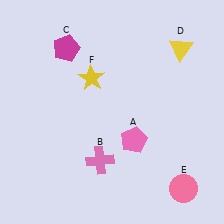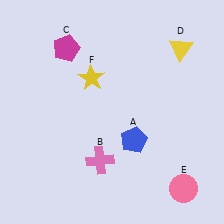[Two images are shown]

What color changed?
The pentagon (A) changed from pink in Image 1 to blue in Image 2.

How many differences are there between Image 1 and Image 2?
There is 1 difference between the two images.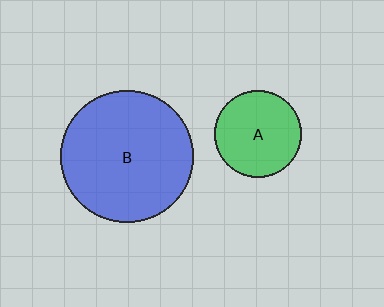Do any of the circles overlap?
No, none of the circles overlap.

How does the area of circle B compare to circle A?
Approximately 2.4 times.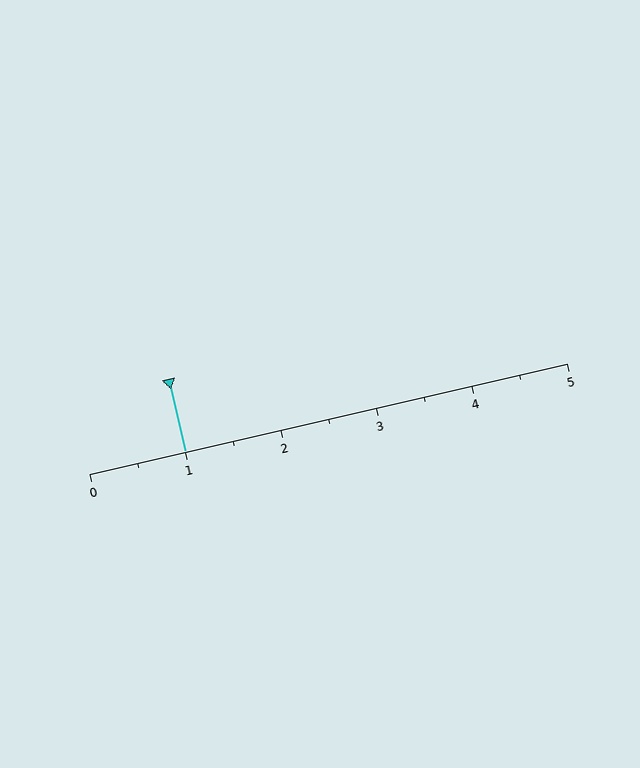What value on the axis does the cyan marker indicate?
The marker indicates approximately 1.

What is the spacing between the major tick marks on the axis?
The major ticks are spaced 1 apart.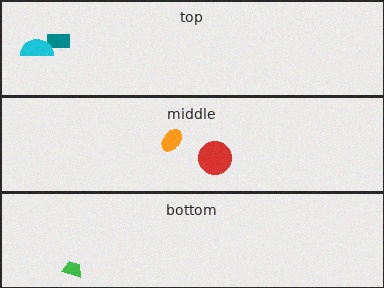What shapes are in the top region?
The teal rectangle, the cyan semicircle.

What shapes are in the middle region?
The orange ellipse, the red circle.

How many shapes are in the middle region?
2.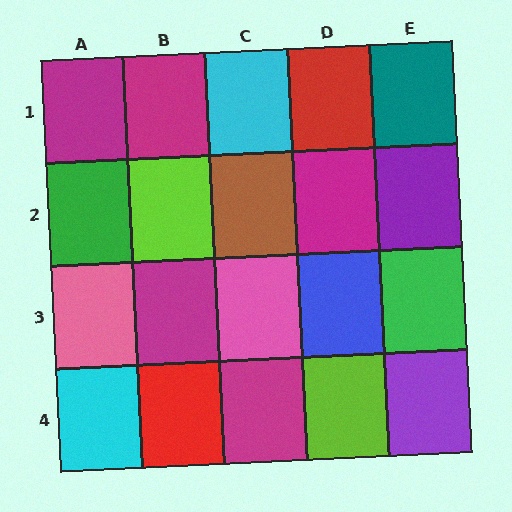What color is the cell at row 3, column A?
Pink.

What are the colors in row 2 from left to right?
Green, lime, brown, magenta, purple.